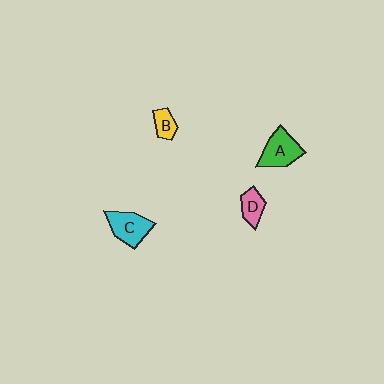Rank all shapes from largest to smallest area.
From largest to smallest: A (green), C (cyan), D (pink), B (yellow).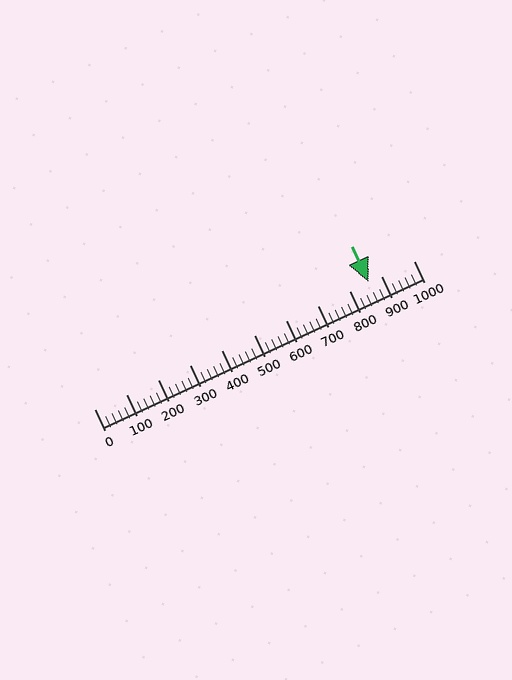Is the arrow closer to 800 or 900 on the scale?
The arrow is closer to 900.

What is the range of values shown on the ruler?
The ruler shows values from 0 to 1000.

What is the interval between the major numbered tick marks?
The major tick marks are spaced 100 units apart.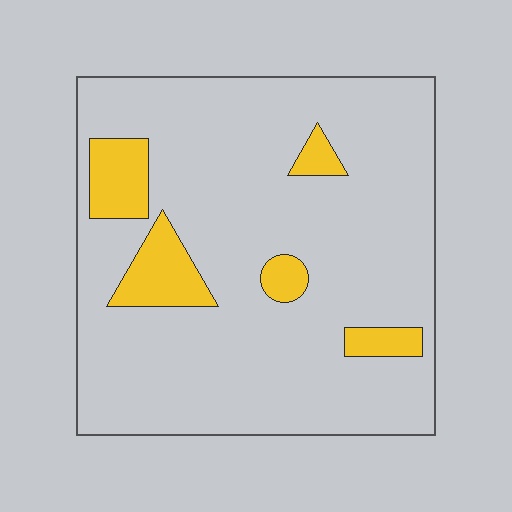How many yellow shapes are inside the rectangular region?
5.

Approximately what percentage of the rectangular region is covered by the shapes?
Approximately 15%.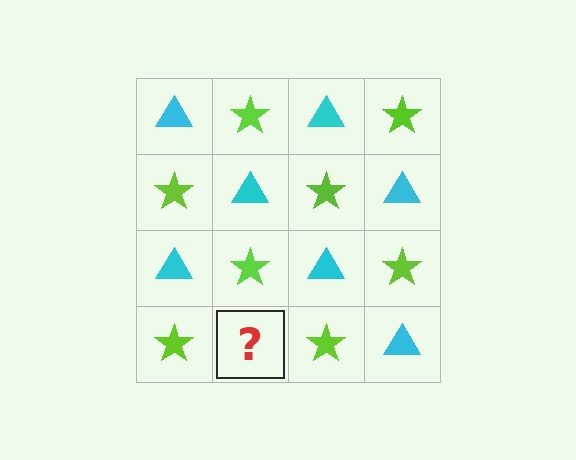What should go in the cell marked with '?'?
The missing cell should contain a cyan triangle.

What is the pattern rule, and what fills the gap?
The rule is that it alternates cyan triangle and lime star in a checkerboard pattern. The gap should be filled with a cyan triangle.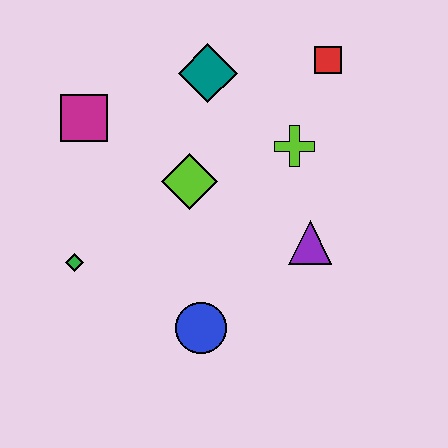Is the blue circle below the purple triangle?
Yes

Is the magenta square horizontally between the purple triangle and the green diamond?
Yes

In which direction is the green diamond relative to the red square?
The green diamond is to the left of the red square.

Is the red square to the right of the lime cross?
Yes